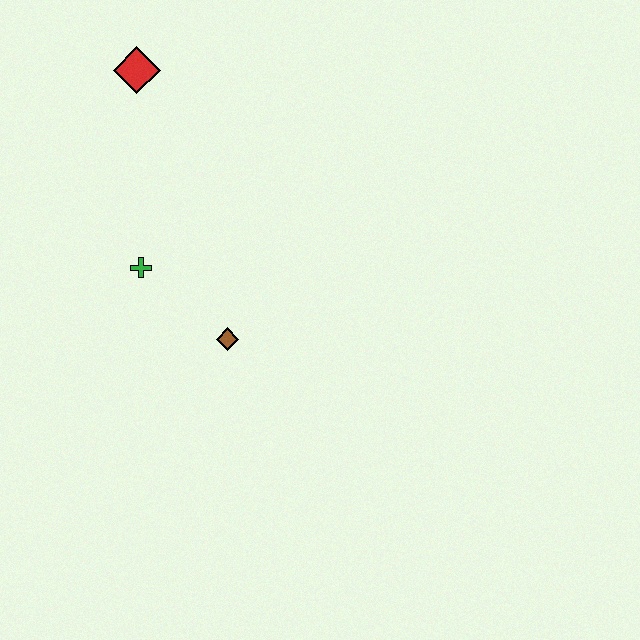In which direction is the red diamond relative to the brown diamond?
The red diamond is above the brown diamond.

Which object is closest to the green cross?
The brown diamond is closest to the green cross.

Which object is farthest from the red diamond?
The brown diamond is farthest from the red diamond.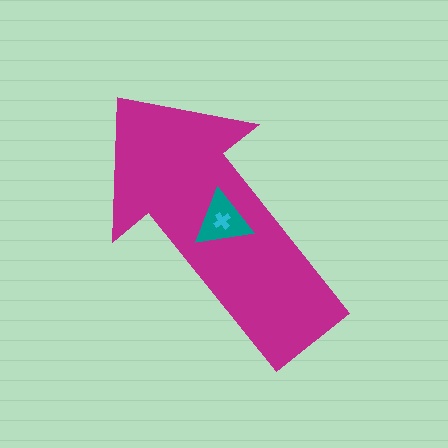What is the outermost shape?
The magenta arrow.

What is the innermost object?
The cyan cross.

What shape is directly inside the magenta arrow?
The teal triangle.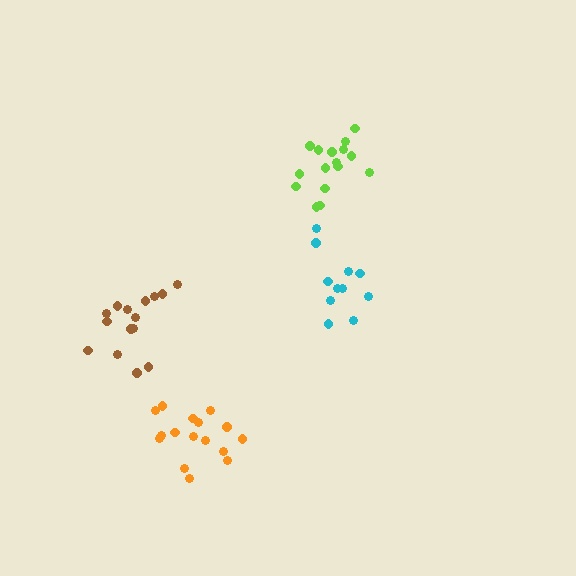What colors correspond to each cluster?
The clusters are colored: orange, cyan, brown, lime.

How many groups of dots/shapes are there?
There are 4 groups.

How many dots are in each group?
Group 1: 16 dots, Group 2: 11 dots, Group 3: 15 dots, Group 4: 16 dots (58 total).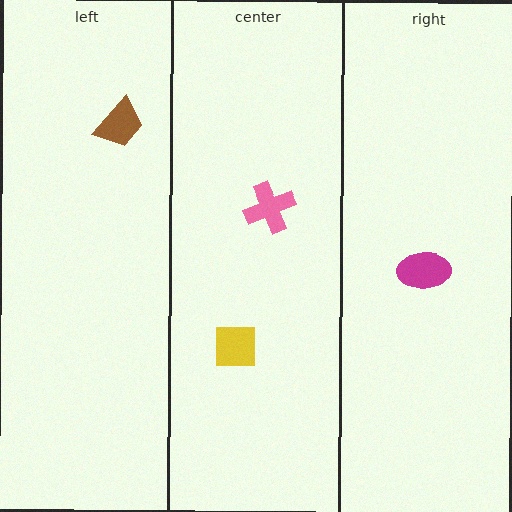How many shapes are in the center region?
2.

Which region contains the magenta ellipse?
The right region.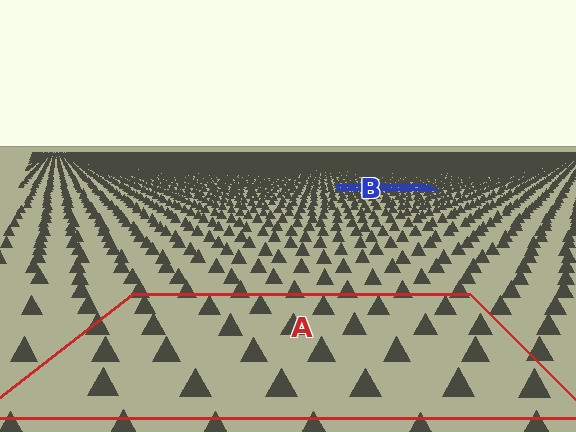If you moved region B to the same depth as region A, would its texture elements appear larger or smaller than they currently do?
They would appear larger. At a closer depth, the same texture elements are projected at a bigger on-screen size.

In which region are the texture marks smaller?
The texture marks are smaller in region B, because it is farther away.